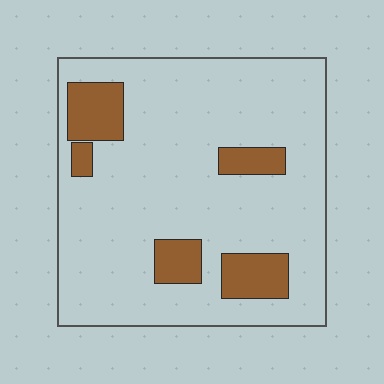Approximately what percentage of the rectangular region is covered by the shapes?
Approximately 15%.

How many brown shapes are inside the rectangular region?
5.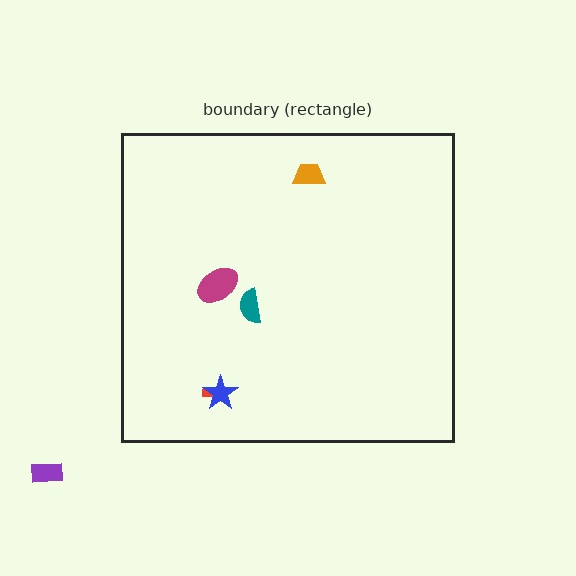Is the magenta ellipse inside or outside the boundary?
Inside.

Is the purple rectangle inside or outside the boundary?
Outside.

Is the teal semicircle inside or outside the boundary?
Inside.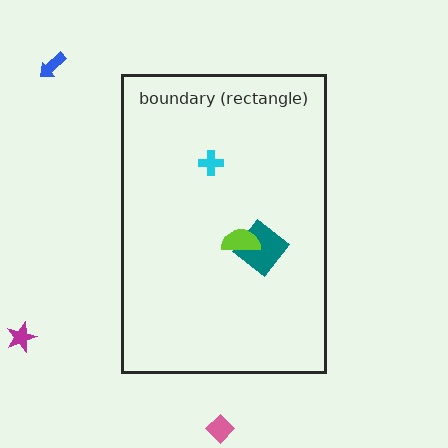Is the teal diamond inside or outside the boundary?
Inside.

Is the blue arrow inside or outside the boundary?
Outside.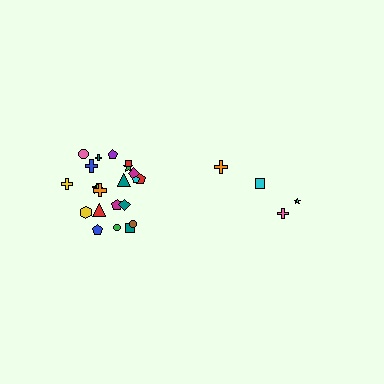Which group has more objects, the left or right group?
The left group.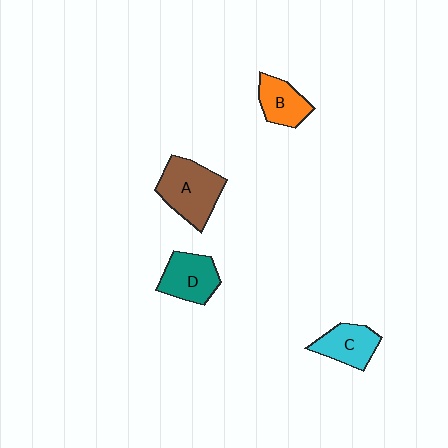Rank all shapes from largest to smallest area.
From largest to smallest: A (brown), D (teal), C (cyan), B (orange).